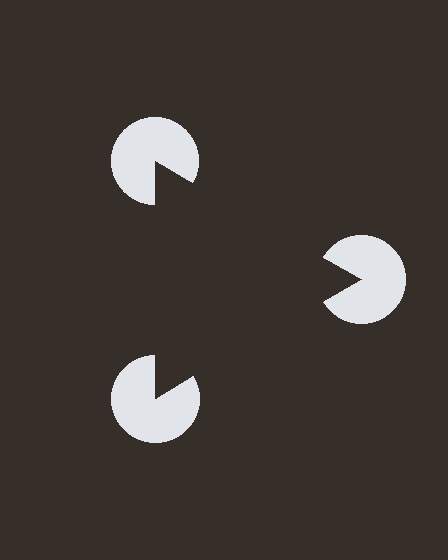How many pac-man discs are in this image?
There are 3 — one at each vertex of the illusory triangle.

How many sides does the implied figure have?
3 sides.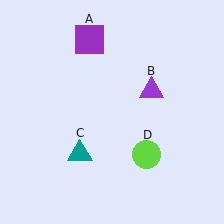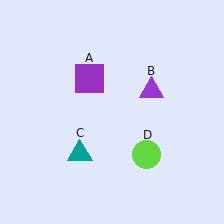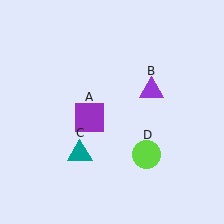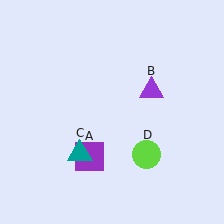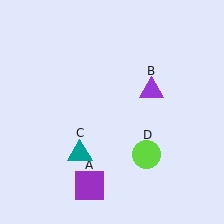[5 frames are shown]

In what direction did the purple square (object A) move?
The purple square (object A) moved down.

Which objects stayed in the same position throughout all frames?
Purple triangle (object B) and teal triangle (object C) and lime circle (object D) remained stationary.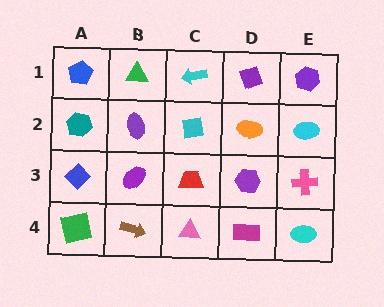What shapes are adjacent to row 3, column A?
A teal hexagon (row 2, column A), a green square (row 4, column A), a purple ellipse (row 3, column B).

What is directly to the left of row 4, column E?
A magenta rectangle.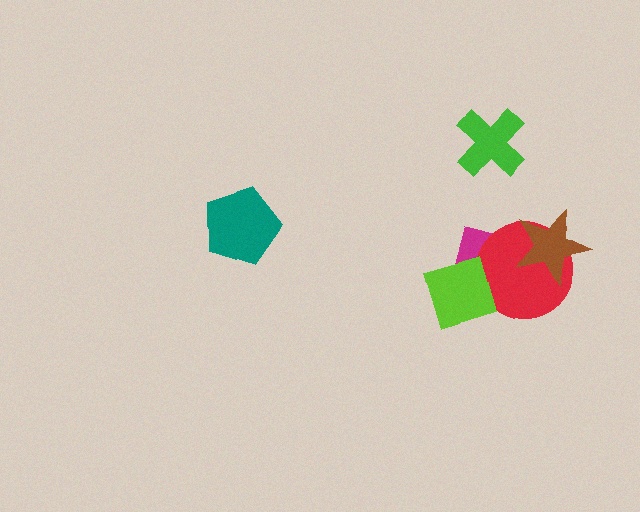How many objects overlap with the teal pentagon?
0 objects overlap with the teal pentagon.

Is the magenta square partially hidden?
Yes, it is partially covered by another shape.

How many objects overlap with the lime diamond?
2 objects overlap with the lime diamond.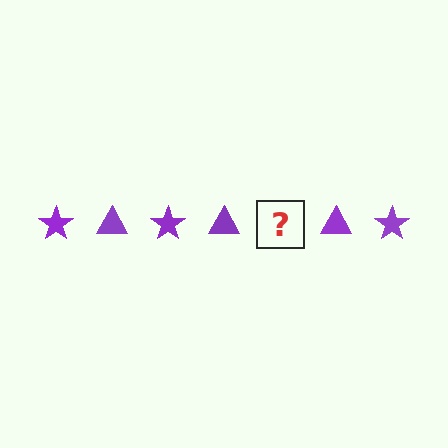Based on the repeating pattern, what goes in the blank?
The blank should be a purple star.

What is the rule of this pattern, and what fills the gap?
The rule is that the pattern cycles through star, triangle shapes in purple. The gap should be filled with a purple star.